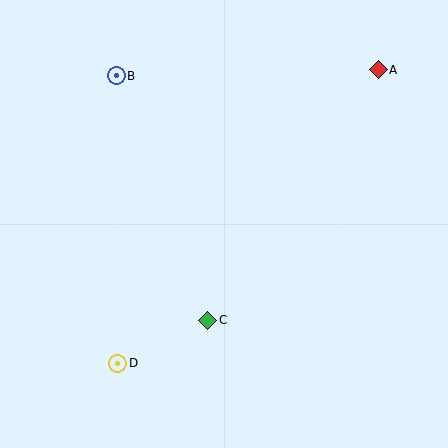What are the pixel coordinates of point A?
Point A is at (378, 70).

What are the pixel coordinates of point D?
Point D is at (117, 363).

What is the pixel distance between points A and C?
The distance between A and C is 303 pixels.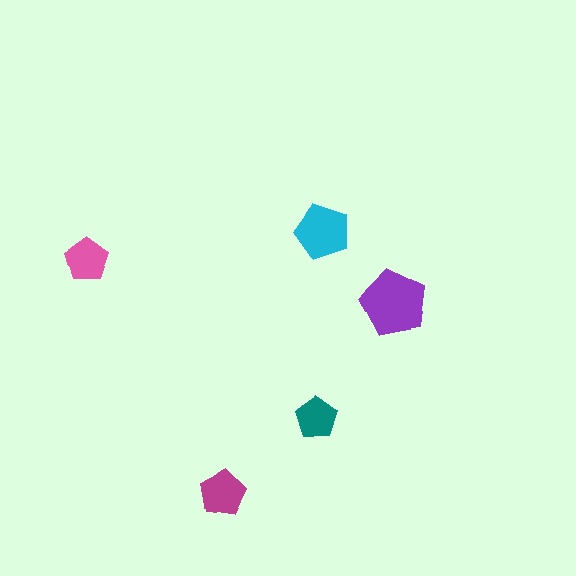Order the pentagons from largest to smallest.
the purple one, the cyan one, the magenta one, the pink one, the teal one.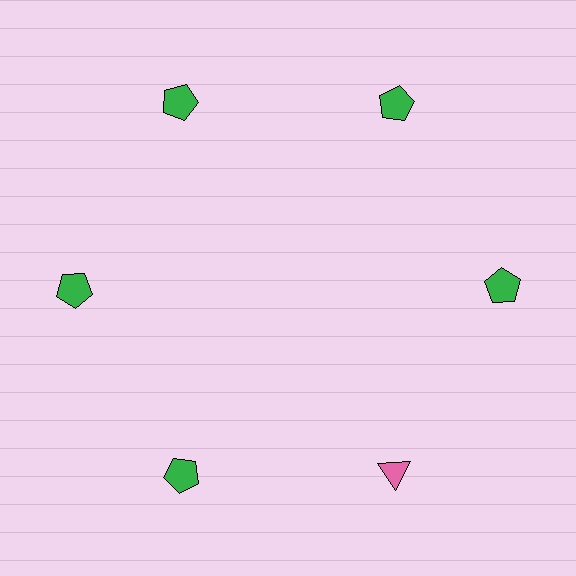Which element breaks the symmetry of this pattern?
The pink triangle at roughly the 5 o'clock position breaks the symmetry. All other shapes are green pentagons.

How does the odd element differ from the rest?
It differs in both color (pink instead of green) and shape (triangle instead of pentagon).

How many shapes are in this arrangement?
There are 6 shapes arranged in a ring pattern.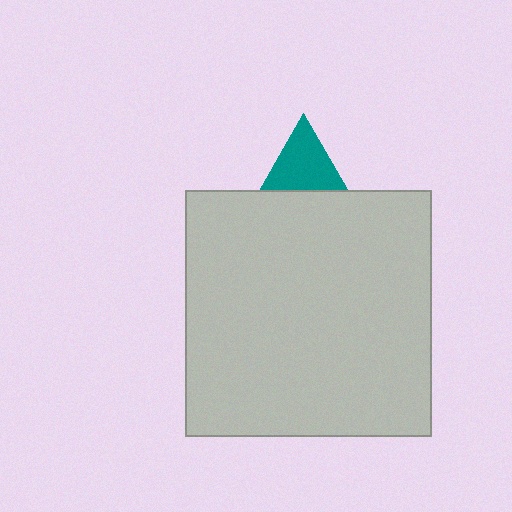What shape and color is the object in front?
The object in front is a light gray square.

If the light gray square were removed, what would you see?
You would see the complete teal triangle.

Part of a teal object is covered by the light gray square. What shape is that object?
It is a triangle.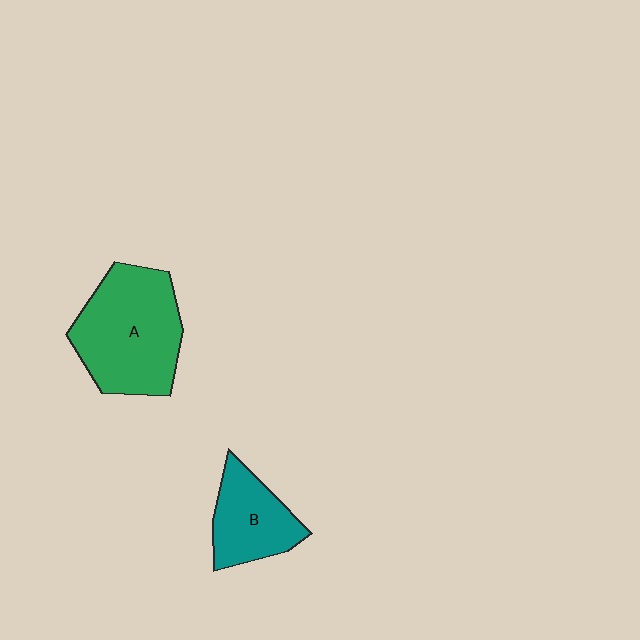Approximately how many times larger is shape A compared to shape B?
Approximately 1.7 times.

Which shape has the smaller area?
Shape B (teal).